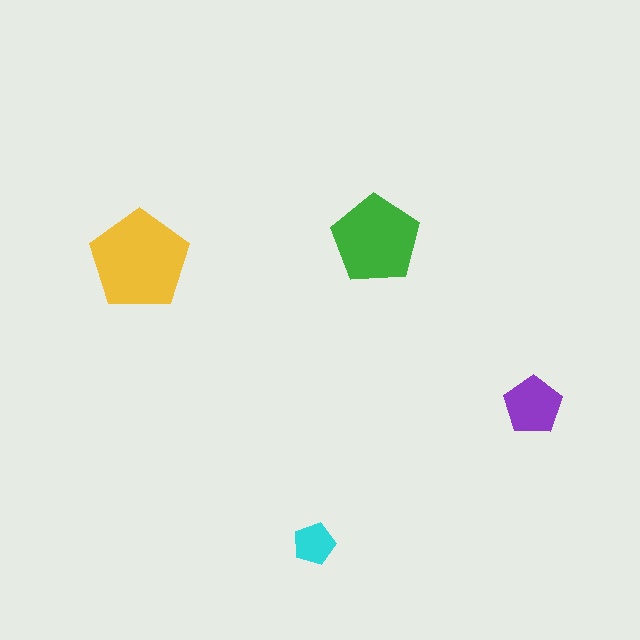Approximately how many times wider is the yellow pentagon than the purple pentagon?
About 1.5 times wider.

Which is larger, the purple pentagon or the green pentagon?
The green one.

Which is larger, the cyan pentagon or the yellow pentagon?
The yellow one.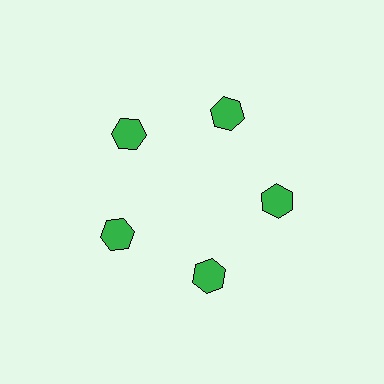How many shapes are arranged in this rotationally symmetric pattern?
There are 5 shapes, arranged in 5 groups of 1.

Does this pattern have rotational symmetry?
Yes, this pattern has 5-fold rotational symmetry. It looks the same after rotating 72 degrees around the center.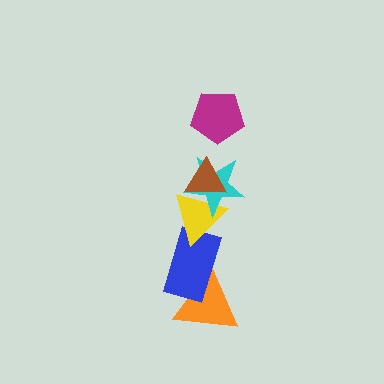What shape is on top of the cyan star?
The brown triangle is on top of the cyan star.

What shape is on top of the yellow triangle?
The cyan star is on top of the yellow triangle.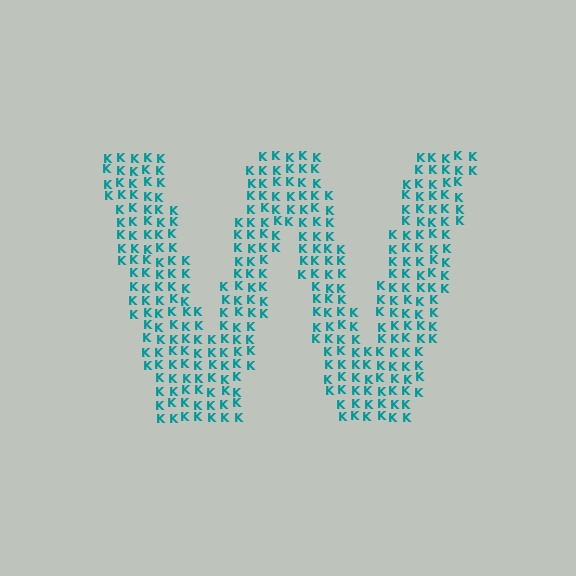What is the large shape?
The large shape is the letter W.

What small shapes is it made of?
It is made of small letter K's.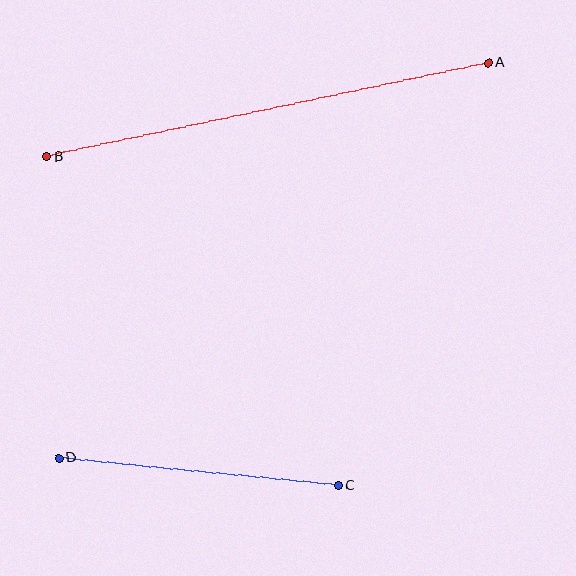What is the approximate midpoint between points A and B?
The midpoint is at approximately (267, 110) pixels.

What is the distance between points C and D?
The distance is approximately 281 pixels.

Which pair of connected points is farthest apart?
Points A and B are farthest apart.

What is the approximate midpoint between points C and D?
The midpoint is at approximately (199, 472) pixels.